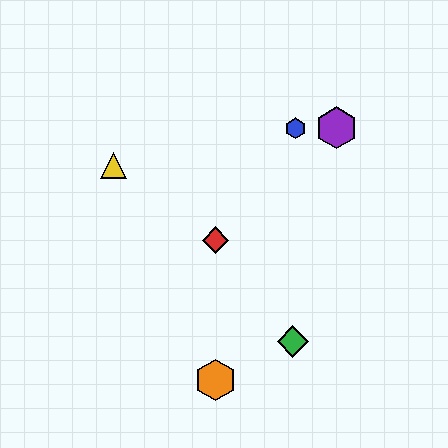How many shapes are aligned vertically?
2 shapes (the red diamond, the orange hexagon) are aligned vertically.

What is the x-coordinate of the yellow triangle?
The yellow triangle is at x≈113.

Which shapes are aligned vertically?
The red diamond, the orange hexagon are aligned vertically.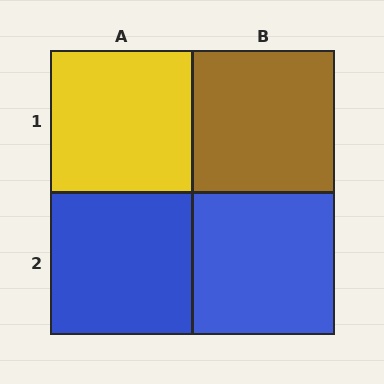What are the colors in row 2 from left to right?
Blue, blue.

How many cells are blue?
2 cells are blue.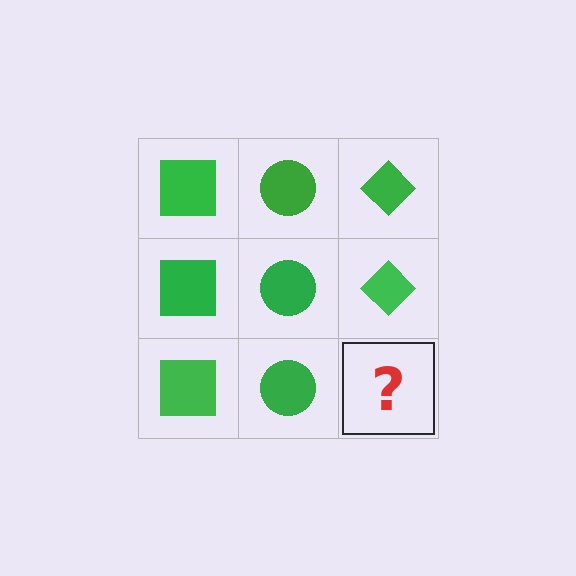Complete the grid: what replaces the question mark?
The question mark should be replaced with a green diamond.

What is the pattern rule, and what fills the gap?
The rule is that each column has a consistent shape. The gap should be filled with a green diamond.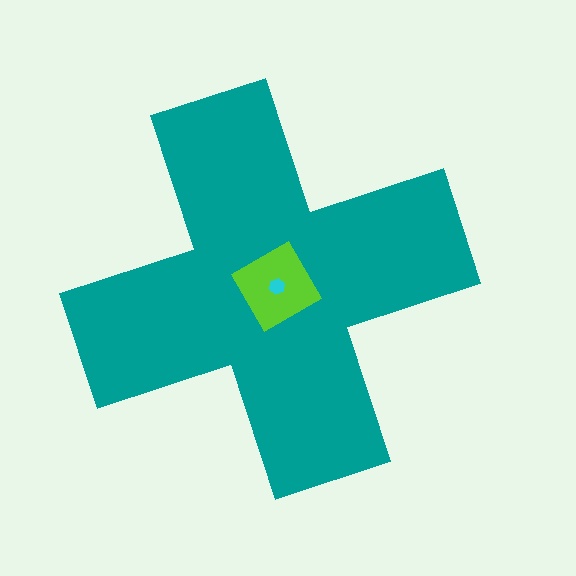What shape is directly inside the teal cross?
The lime square.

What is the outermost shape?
The teal cross.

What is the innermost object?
The cyan hexagon.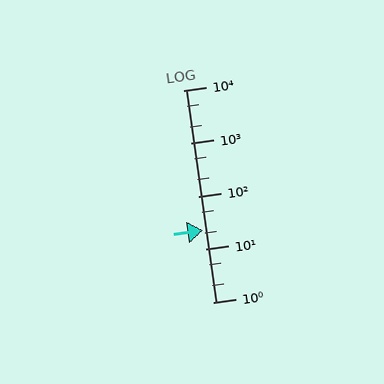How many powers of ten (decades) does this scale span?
The scale spans 4 decades, from 1 to 10000.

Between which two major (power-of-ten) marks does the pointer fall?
The pointer is between 10 and 100.